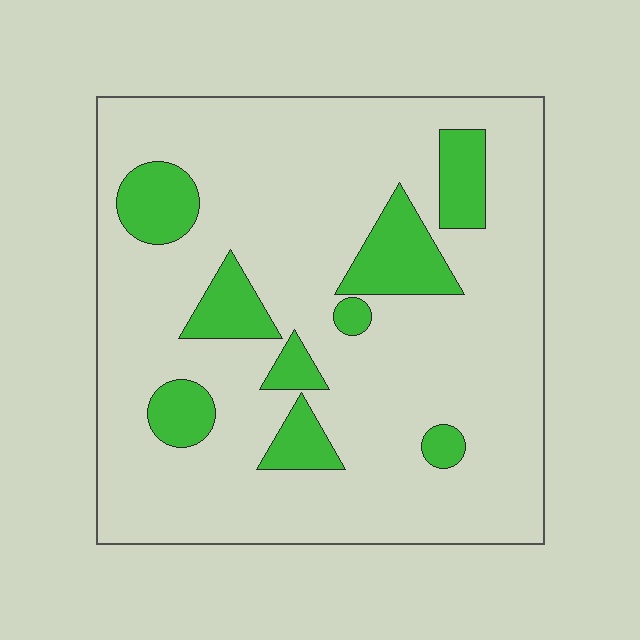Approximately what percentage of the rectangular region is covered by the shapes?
Approximately 15%.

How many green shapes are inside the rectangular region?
9.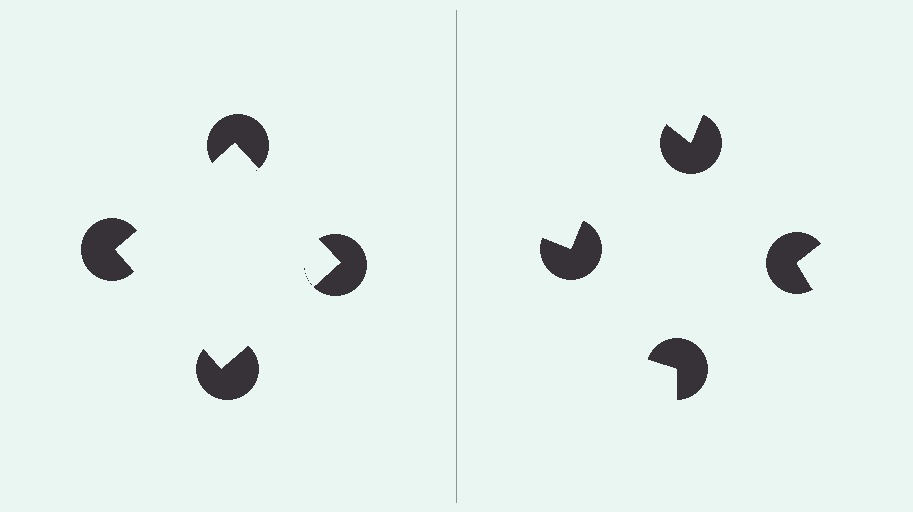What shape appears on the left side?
An illusory square.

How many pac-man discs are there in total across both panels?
8 — 4 on each side.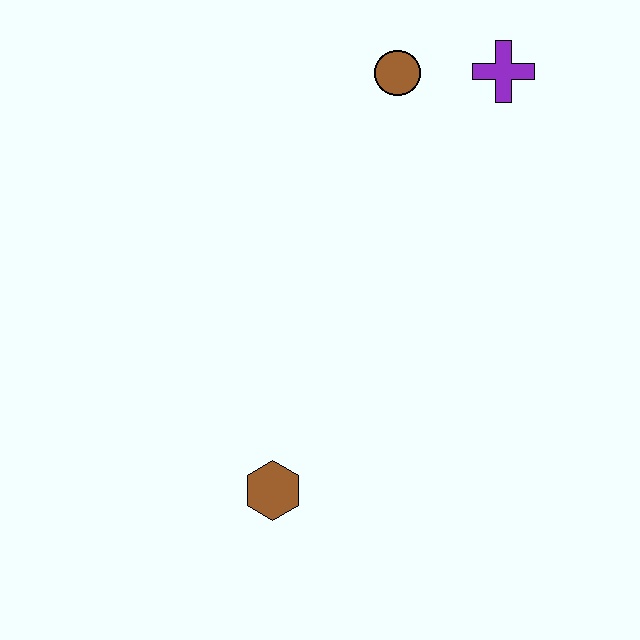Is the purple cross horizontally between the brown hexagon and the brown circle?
No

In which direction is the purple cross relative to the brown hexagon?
The purple cross is above the brown hexagon.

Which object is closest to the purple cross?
The brown circle is closest to the purple cross.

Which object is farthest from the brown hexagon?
The purple cross is farthest from the brown hexagon.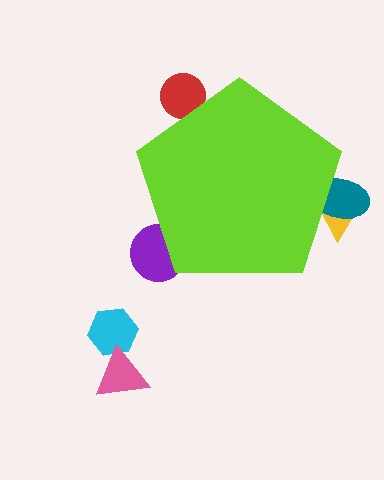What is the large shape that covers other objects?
A lime pentagon.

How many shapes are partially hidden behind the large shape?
4 shapes are partially hidden.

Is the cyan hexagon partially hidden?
No, the cyan hexagon is fully visible.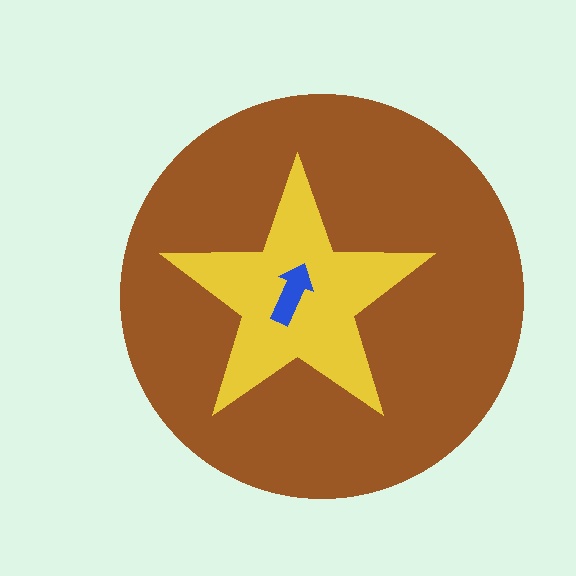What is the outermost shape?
The brown circle.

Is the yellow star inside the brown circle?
Yes.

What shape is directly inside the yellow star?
The blue arrow.